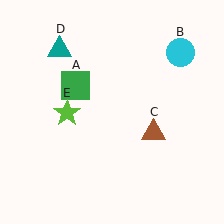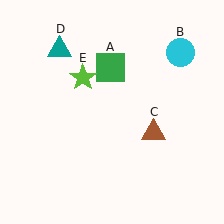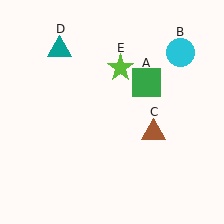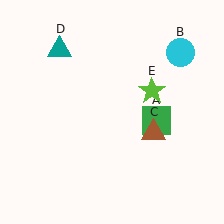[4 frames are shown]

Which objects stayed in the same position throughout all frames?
Cyan circle (object B) and brown triangle (object C) and teal triangle (object D) remained stationary.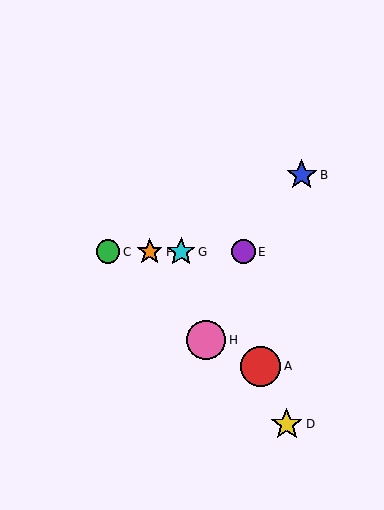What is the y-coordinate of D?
Object D is at y≈424.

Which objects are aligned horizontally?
Objects C, E, F, G are aligned horizontally.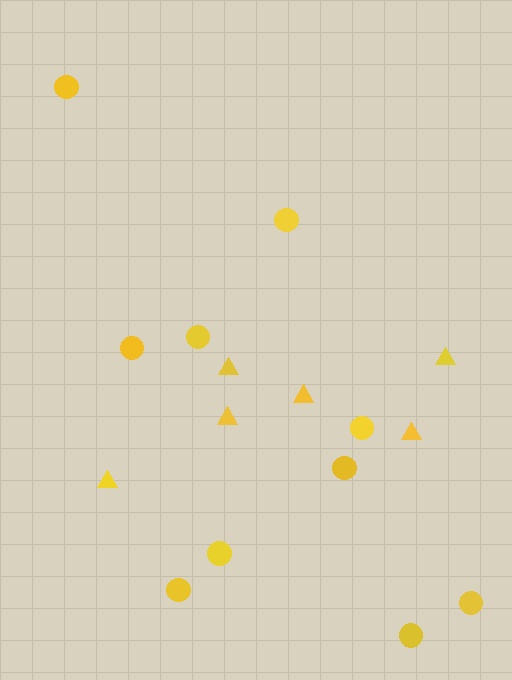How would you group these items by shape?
There are 2 groups: one group of triangles (6) and one group of circles (10).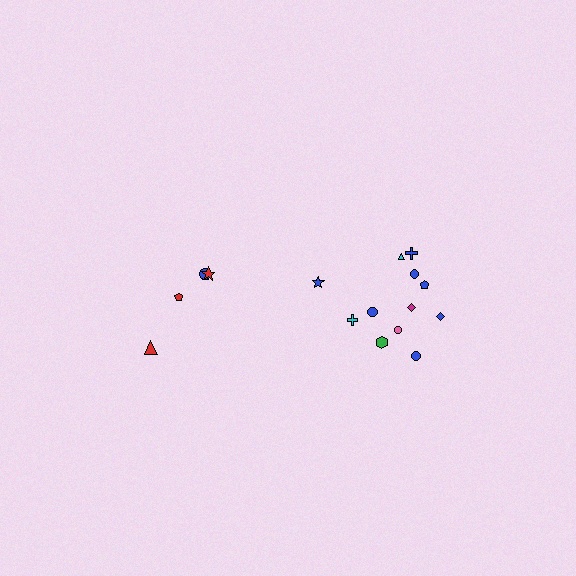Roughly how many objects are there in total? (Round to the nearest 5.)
Roughly 15 objects in total.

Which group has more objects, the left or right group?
The right group.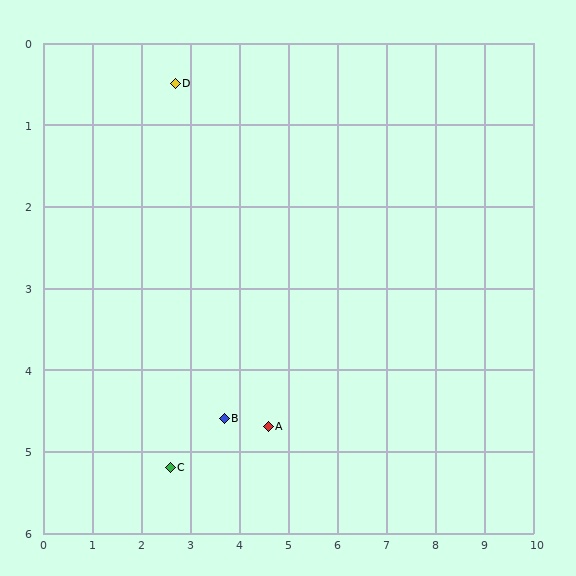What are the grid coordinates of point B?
Point B is at approximately (3.7, 4.6).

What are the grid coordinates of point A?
Point A is at approximately (4.6, 4.7).